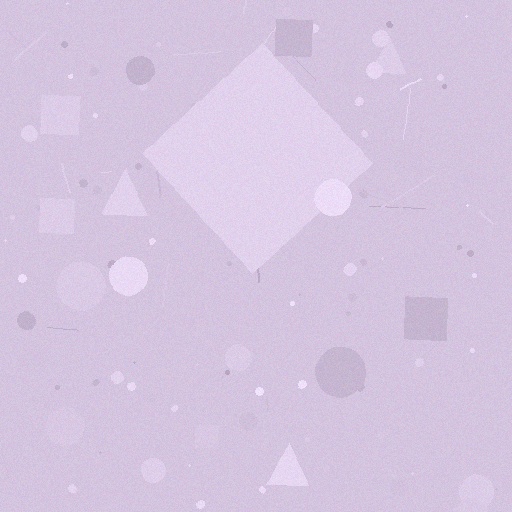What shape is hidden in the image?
A diamond is hidden in the image.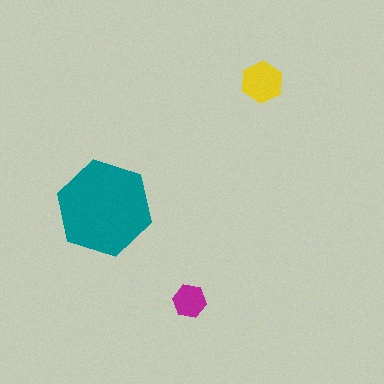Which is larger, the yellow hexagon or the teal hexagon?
The teal one.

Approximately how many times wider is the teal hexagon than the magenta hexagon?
About 3 times wider.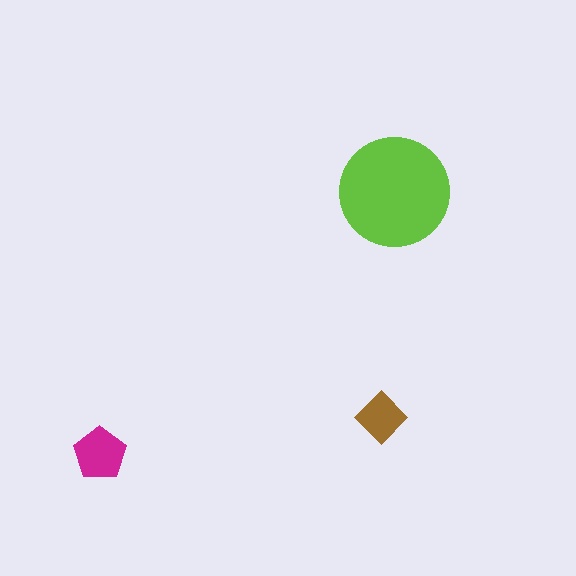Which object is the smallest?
The brown diamond.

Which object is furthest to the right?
The lime circle is rightmost.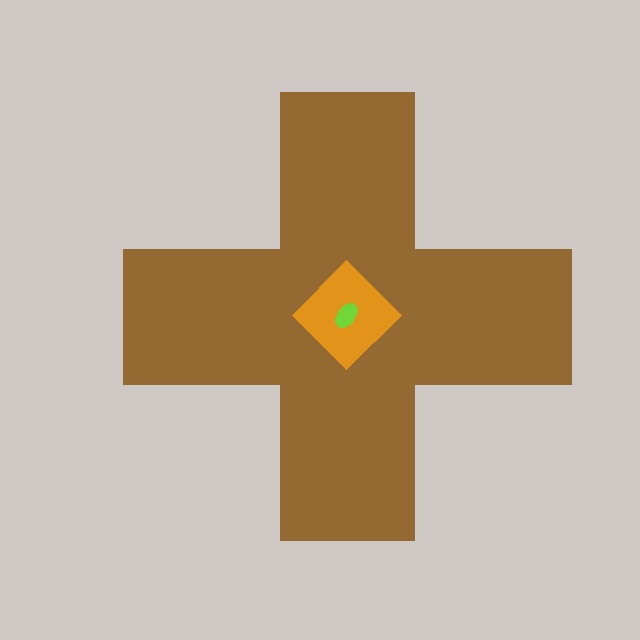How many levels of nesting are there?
3.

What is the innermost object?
The lime ellipse.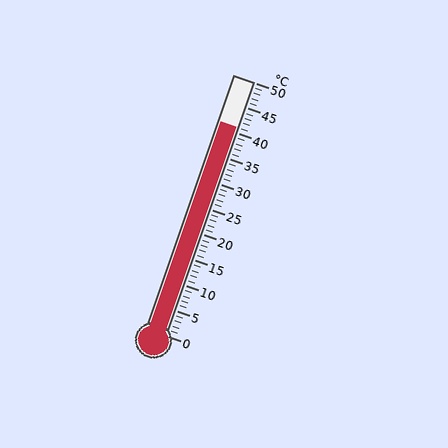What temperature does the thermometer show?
The thermometer shows approximately 41°C.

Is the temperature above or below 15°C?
The temperature is above 15°C.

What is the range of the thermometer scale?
The thermometer scale ranges from 0°C to 50°C.